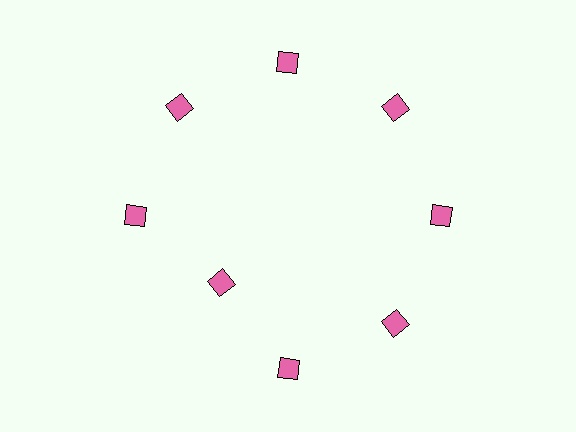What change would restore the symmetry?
The symmetry would be restored by moving it outward, back onto the ring so that all 8 diamonds sit at equal angles and equal distance from the center.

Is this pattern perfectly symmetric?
No. The 8 pink diamonds are arranged in a ring, but one element near the 8 o'clock position is pulled inward toward the center, breaking the 8-fold rotational symmetry.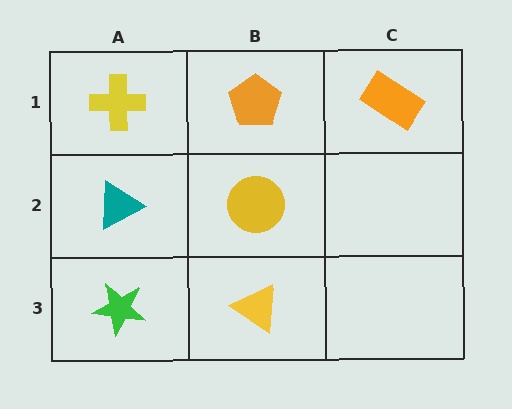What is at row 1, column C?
An orange rectangle.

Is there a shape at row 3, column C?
No, that cell is empty.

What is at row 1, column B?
An orange pentagon.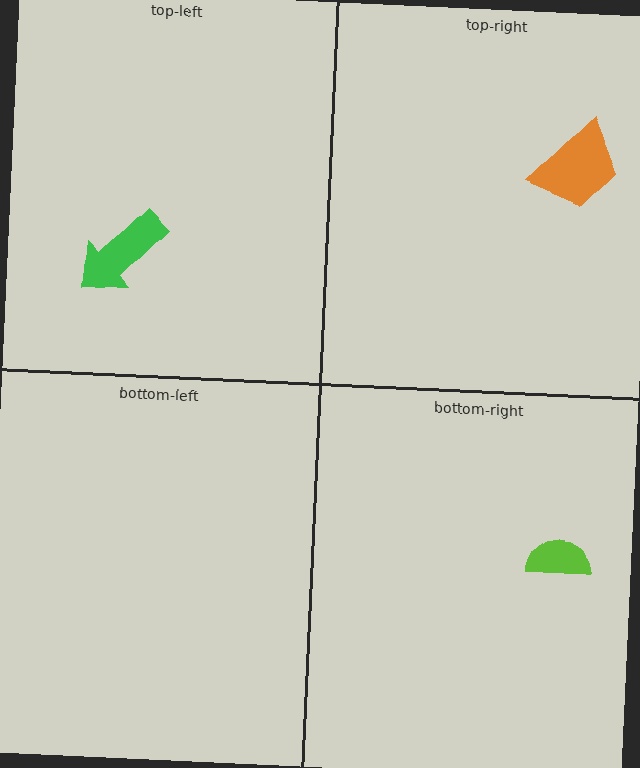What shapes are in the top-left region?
The green arrow.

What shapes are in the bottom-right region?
The lime semicircle.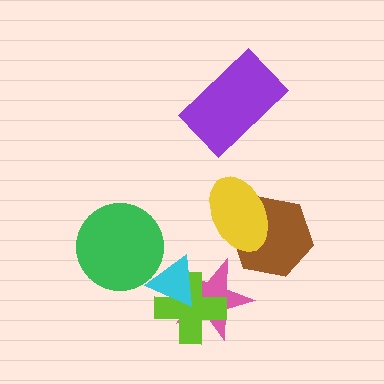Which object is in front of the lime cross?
The cyan triangle is in front of the lime cross.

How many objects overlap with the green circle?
1 object overlaps with the green circle.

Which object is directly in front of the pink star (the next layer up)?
The lime cross is directly in front of the pink star.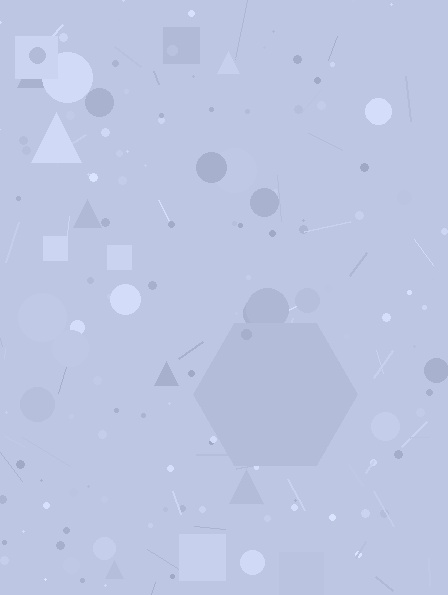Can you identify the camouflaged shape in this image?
The camouflaged shape is a hexagon.